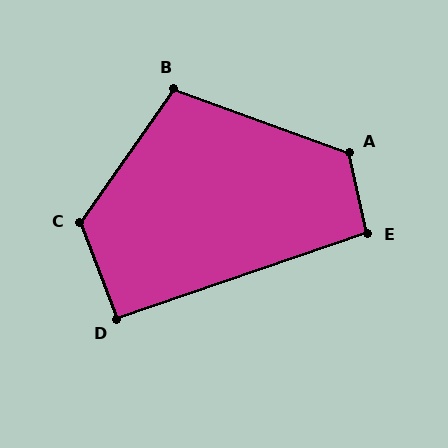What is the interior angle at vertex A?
Approximately 123 degrees (obtuse).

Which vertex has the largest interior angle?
C, at approximately 124 degrees.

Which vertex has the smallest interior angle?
D, at approximately 92 degrees.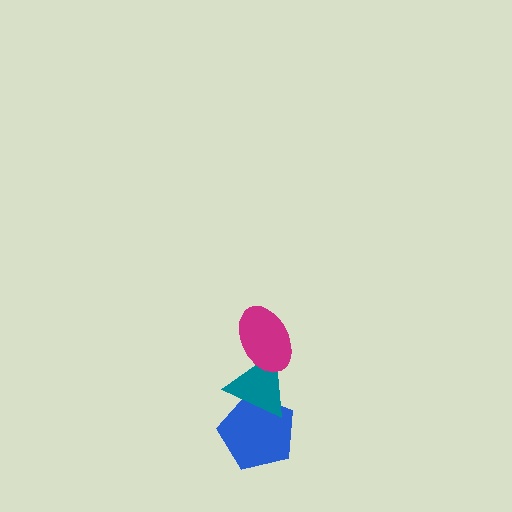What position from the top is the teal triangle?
The teal triangle is 2nd from the top.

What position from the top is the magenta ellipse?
The magenta ellipse is 1st from the top.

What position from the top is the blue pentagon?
The blue pentagon is 3rd from the top.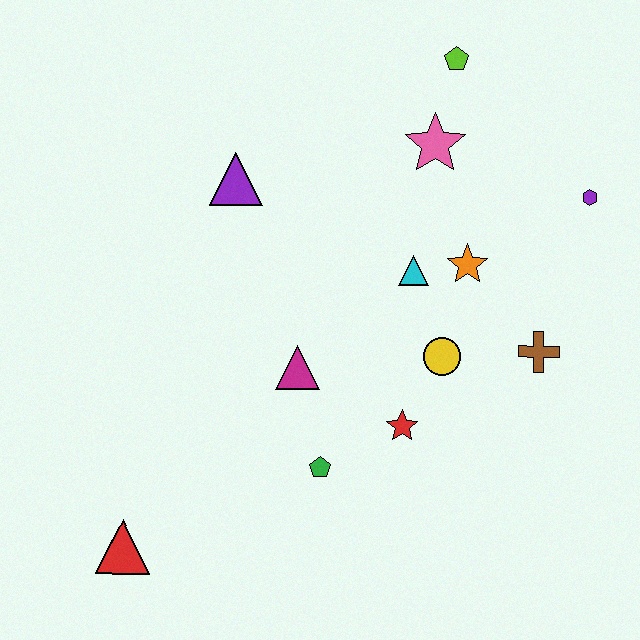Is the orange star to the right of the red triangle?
Yes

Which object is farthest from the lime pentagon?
The red triangle is farthest from the lime pentagon.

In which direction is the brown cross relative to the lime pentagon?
The brown cross is below the lime pentagon.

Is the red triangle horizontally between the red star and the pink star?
No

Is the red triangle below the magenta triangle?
Yes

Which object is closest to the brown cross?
The yellow circle is closest to the brown cross.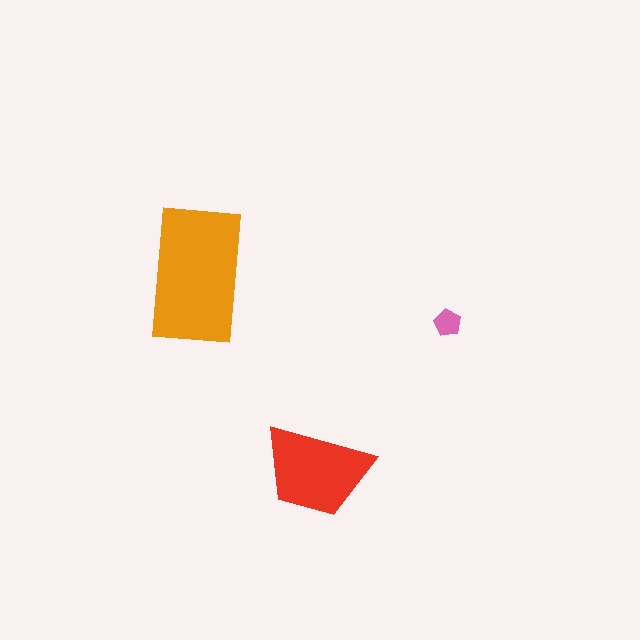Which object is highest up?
The orange rectangle is topmost.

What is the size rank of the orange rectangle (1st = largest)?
1st.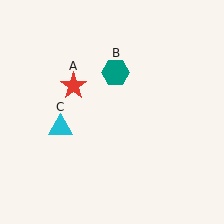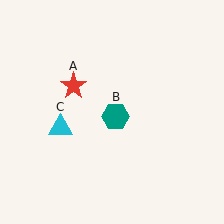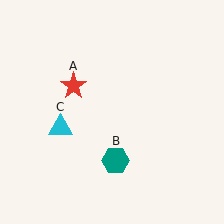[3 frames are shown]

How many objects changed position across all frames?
1 object changed position: teal hexagon (object B).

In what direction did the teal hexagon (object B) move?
The teal hexagon (object B) moved down.